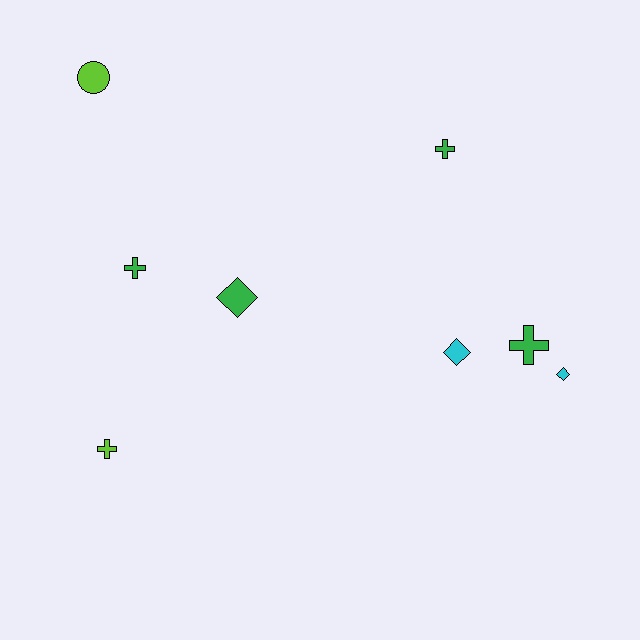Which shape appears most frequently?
Cross, with 4 objects.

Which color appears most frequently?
Green, with 4 objects.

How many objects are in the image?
There are 8 objects.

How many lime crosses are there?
There is 1 lime cross.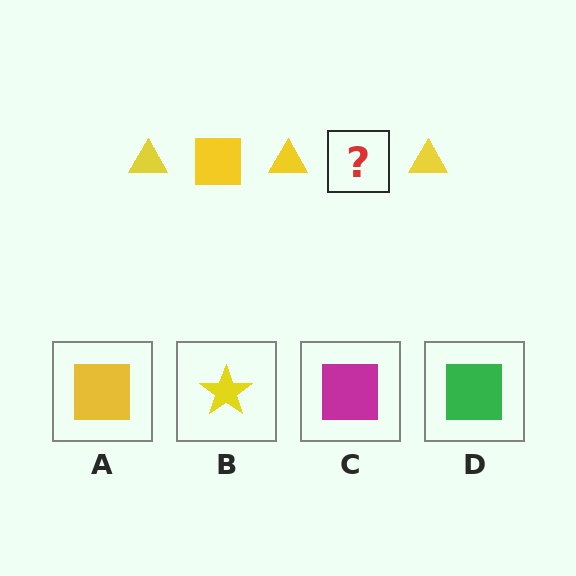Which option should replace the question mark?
Option A.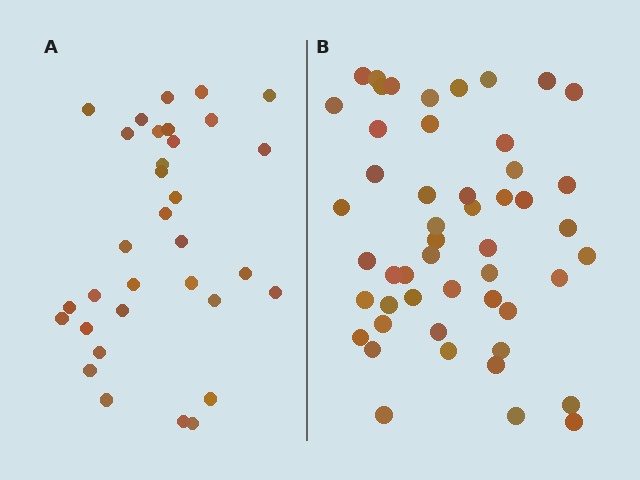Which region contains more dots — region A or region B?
Region B (the right region) has more dots.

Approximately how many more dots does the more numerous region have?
Region B has approximately 15 more dots than region A.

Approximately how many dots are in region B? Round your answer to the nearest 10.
About 50 dots.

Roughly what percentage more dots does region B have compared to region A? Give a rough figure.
About 50% more.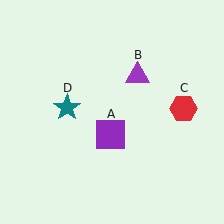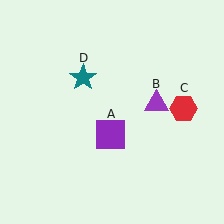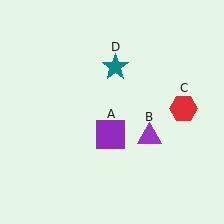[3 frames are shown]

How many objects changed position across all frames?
2 objects changed position: purple triangle (object B), teal star (object D).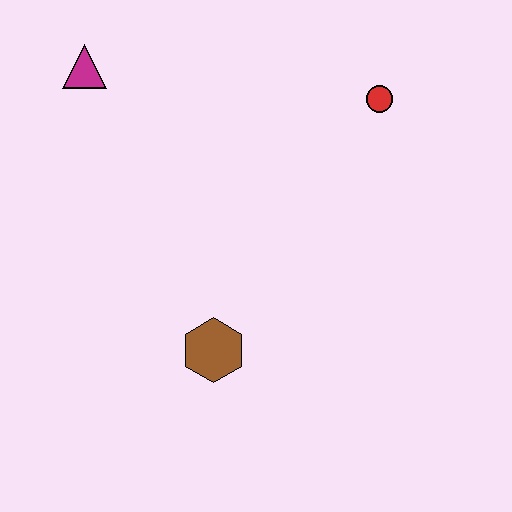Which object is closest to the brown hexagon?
The red circle is closest to the brown hexagon.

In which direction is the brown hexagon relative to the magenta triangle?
The brown hexagon is below the magenta triangle.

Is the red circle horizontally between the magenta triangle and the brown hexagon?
No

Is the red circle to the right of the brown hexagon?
Yes